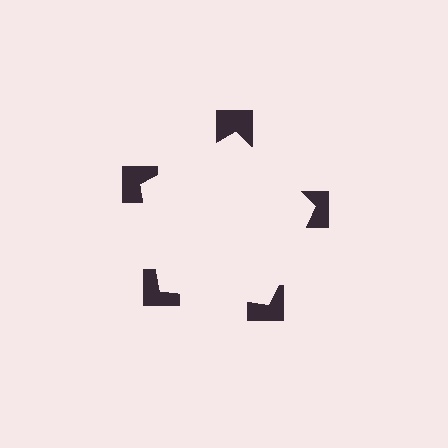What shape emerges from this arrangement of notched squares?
An illusory pentagon — its edges are inferred from the aligned wedge cuts in the notched squares, not physically drawn.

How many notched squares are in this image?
There are 5 — one at each vertex of the illusory pentagon.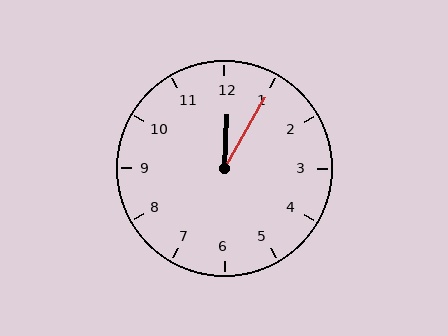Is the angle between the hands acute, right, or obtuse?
It is acute.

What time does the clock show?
12:05.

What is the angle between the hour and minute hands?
Approximately 28 degrees.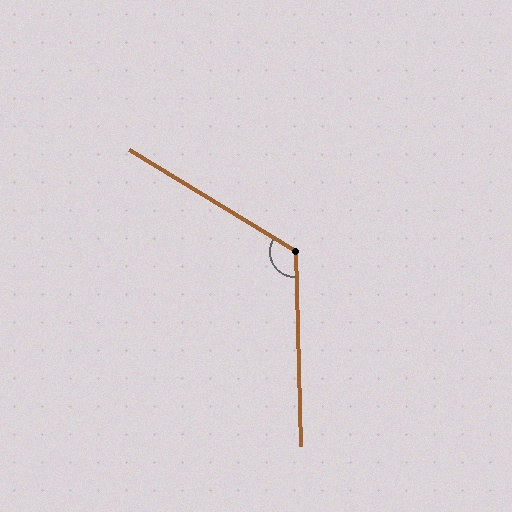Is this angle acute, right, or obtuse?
It is obtuse.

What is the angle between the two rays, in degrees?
Approximately 123 degrees.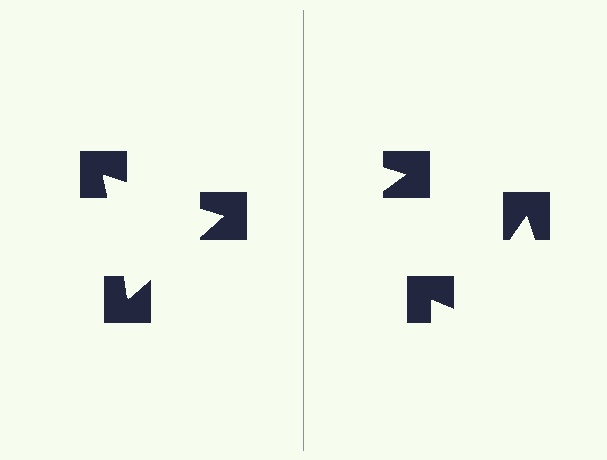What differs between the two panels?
The notched squares are positioned identically on both sides; only the wedge orientations differ. On the left they align to a triangle; on the right they are misaligned.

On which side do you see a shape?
An illusory triangle appears on the left side. On the right side the wedge cuts are rotated, so no coherent shape forms.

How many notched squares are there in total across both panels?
6 — 3 on each side.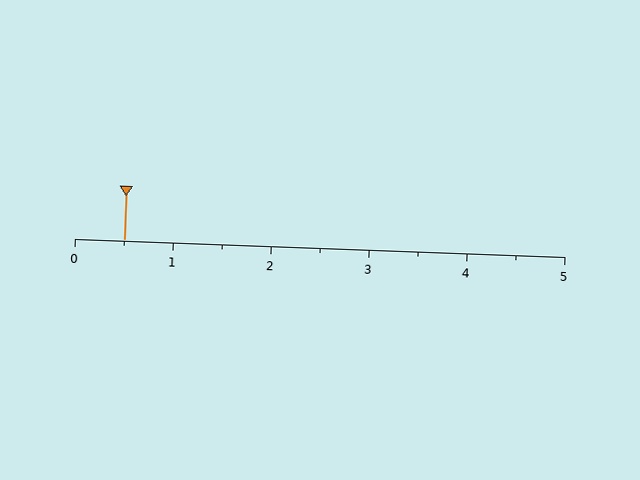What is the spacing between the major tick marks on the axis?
The major ticks are spaced 1 apart.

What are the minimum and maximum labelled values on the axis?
The axis runs from 0 to 5.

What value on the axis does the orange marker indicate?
The marker indicates approximately 0.5.